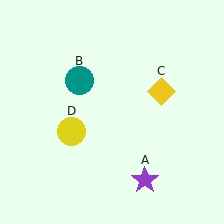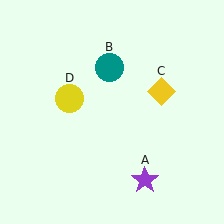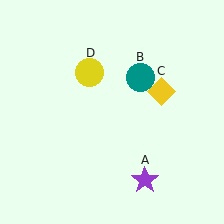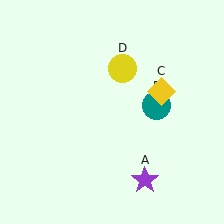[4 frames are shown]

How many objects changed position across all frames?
2 objects changed position: teal circle (object B), yellow circle (object D).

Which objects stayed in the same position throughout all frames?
Purple star (object A) and yellow diamond (object C) remained stationary.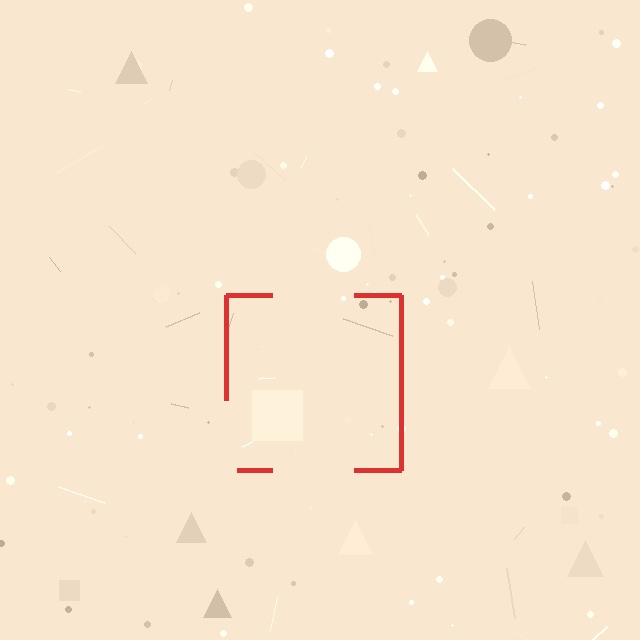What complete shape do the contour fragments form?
The contour fragments form a square.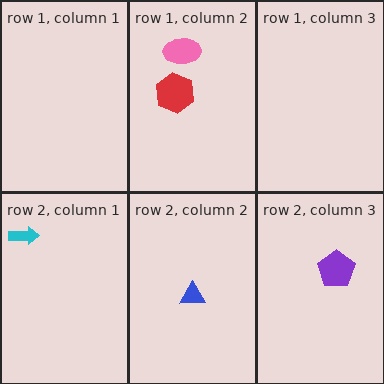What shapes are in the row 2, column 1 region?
The cyan arrow.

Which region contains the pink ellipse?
The row 1, column 2 region.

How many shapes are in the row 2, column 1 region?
1.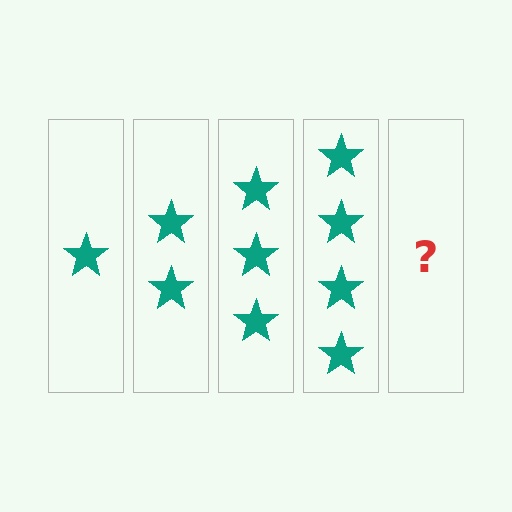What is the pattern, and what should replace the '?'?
The pattern is that each step adds one more star. The '?' should be 5 stars.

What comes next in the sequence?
The next element should be 5 stars.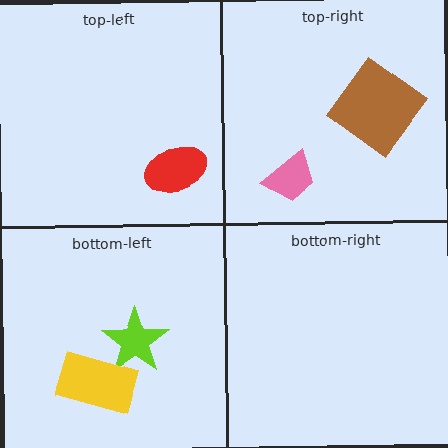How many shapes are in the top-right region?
2.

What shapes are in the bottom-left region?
The lime star, the yellow rectangle.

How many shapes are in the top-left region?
1.